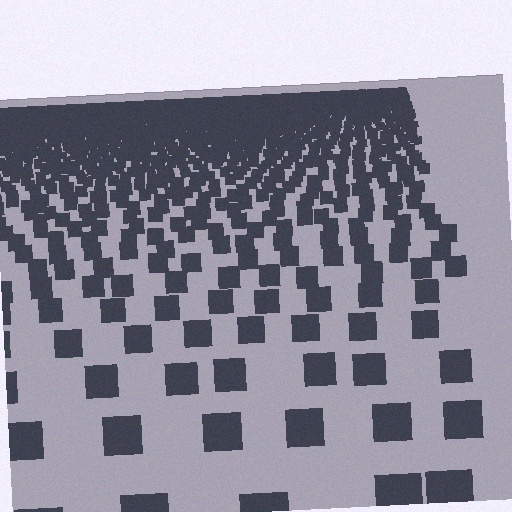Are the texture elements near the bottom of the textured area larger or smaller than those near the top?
Larger. Near the bottom, elements are closer to the viewer and appear at a bigger on-screen size.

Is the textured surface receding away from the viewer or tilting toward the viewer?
The surface is receding away from the viewer. Texture elements get smaller and denser toward the top.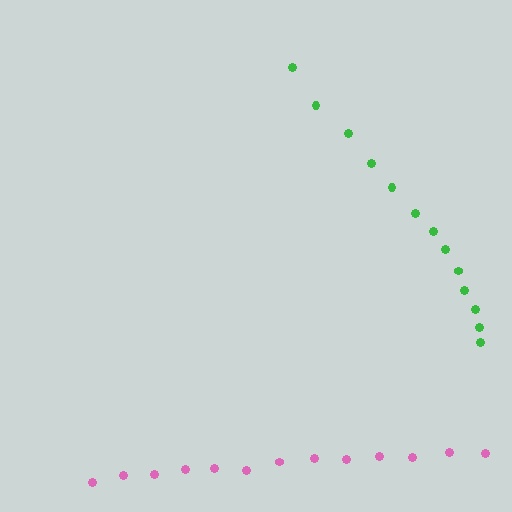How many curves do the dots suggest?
There are 2 distinct paths.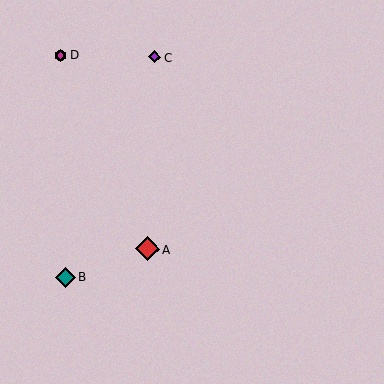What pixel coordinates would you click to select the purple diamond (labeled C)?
Click at (155, 57) to select the purple diamond C.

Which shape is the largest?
The red diamond (labeled A) is the largest.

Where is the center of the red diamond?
The center of the red diamond is at (147, 249).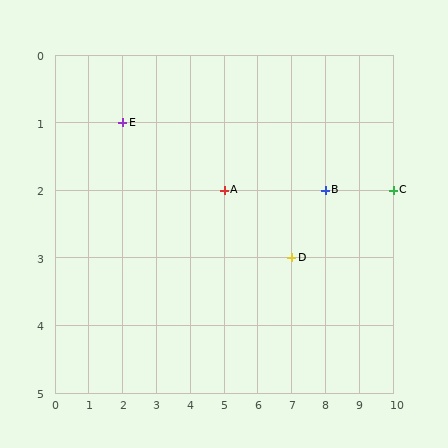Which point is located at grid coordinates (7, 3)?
Point D is at (7, 3).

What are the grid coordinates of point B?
Point B is at grid coordinates (8, 2).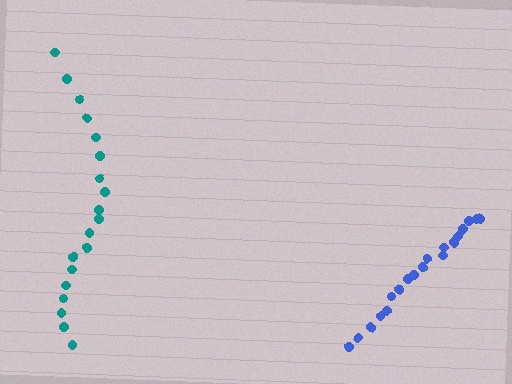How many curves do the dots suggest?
There are 2 distinct paths.